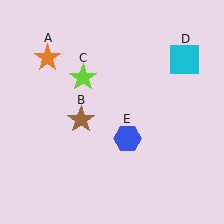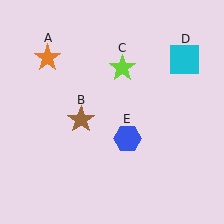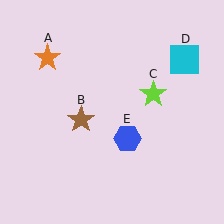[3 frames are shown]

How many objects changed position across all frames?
1 object changed position: lime star (object C).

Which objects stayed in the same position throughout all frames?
Orange star (object A) and brown star (object B) and cyan square (object D) and blue hexagon (object E) remained stationary.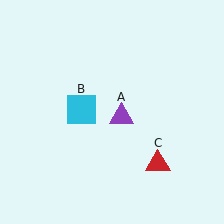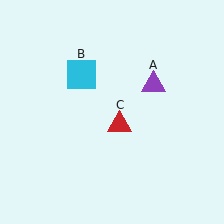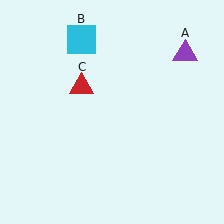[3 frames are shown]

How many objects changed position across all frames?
3 objects changed position: purple triangle (object A), cyan square (object B), red triangle (object C).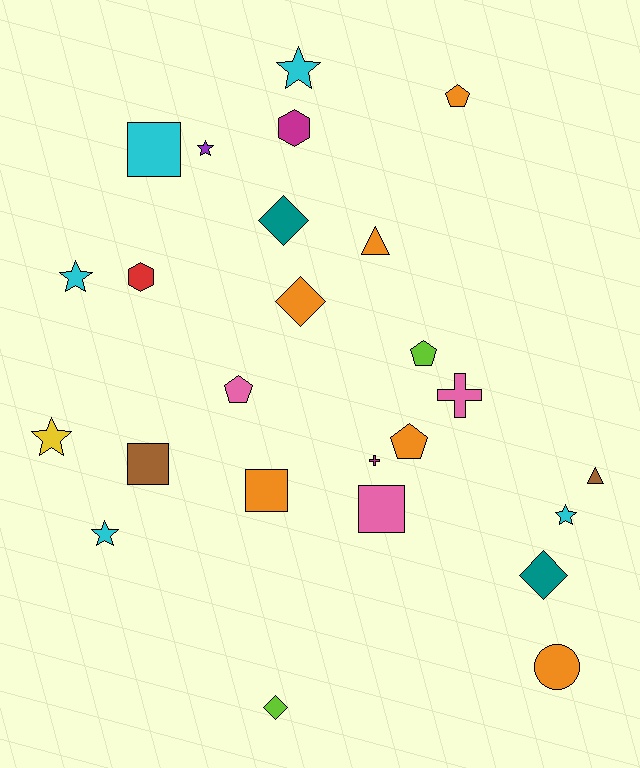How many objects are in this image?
There are 25 objects.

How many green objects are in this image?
There are no green objects.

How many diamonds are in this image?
There are 4 diamonds.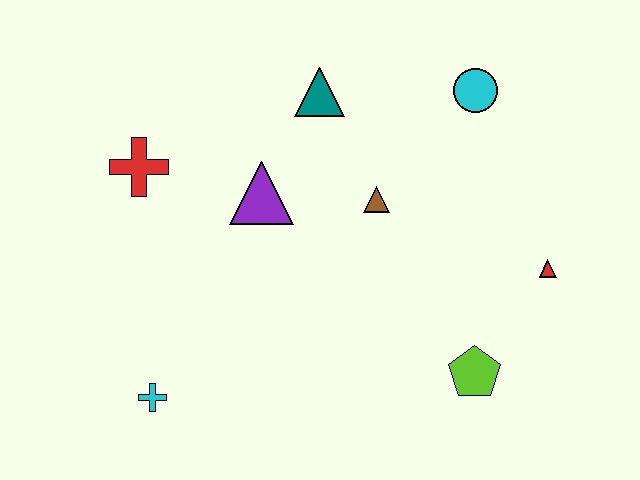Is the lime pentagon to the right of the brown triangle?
Yes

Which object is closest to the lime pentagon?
The red triangle is closest to the lime pentagon.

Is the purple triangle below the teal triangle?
Yes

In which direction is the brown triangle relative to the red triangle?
The brown triangle is to the left of the red triangle.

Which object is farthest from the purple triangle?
The red triangle is farthest from the purple triangle.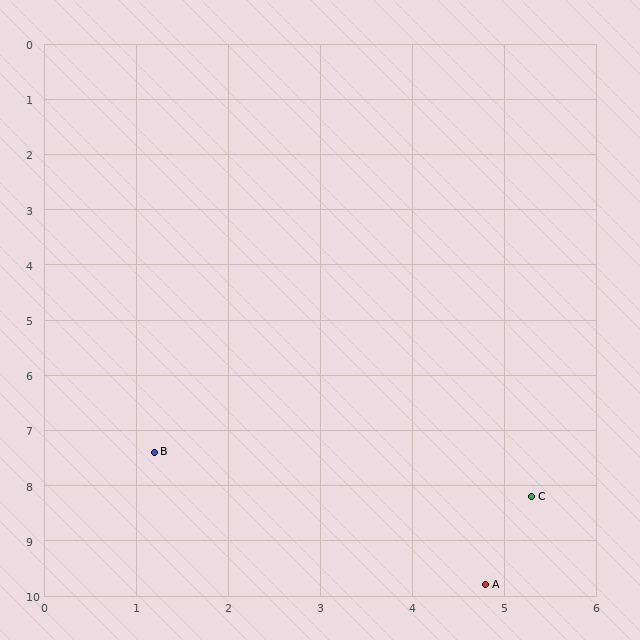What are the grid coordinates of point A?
Point A is at approximately (4.8, 9.8).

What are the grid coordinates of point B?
Point B is at approximately (1.2, 7.4).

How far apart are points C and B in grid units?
Points C and B are about 4.2 grid units apart.